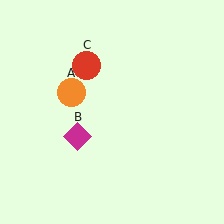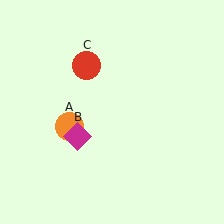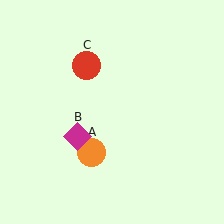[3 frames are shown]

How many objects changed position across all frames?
1 object changed position: orange circle (object A).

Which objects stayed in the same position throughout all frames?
Magenta diamond (object B) and red circle (object C) remained stationary.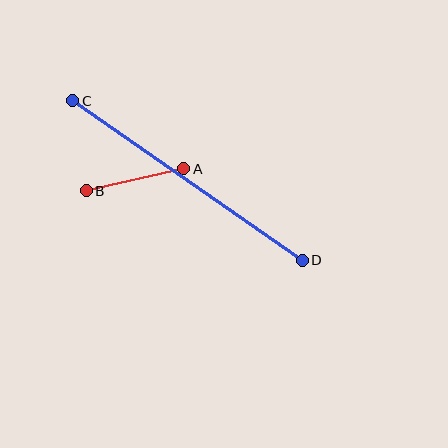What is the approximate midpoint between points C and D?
The midpoint is at approximately (187, 180) pixels.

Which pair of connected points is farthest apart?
Points C and D are farthest apart.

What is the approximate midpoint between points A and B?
The midpoint is at approximately (135, 180) pixels.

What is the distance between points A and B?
The distance is approximately 100 pixels.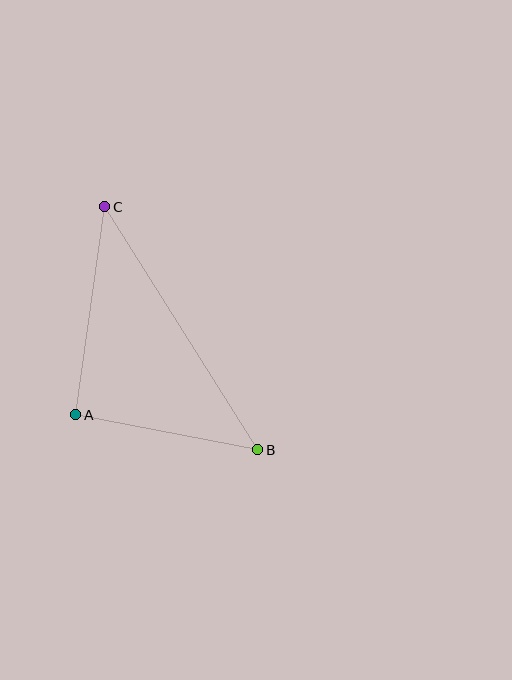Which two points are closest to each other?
Points A and B are closest to each other.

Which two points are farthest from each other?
Points B and C are farthest from each other.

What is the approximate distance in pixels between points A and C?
The distance between A and C is approximately 210 pixels.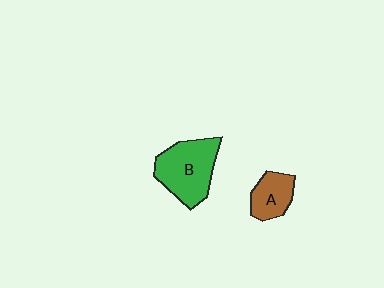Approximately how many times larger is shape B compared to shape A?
Approximately 1.9 times.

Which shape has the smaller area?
Shape A (brown).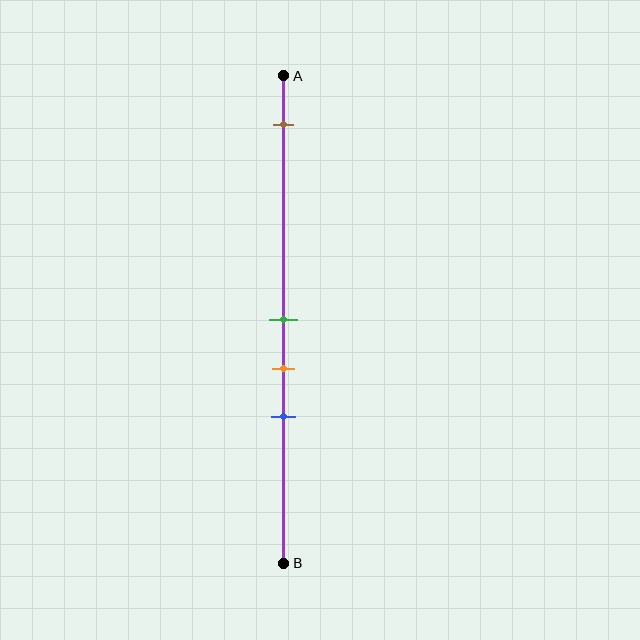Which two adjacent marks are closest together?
The green and orange marks are the closest adjacent pair.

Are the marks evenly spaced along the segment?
No, the marks are not evenly spaced.